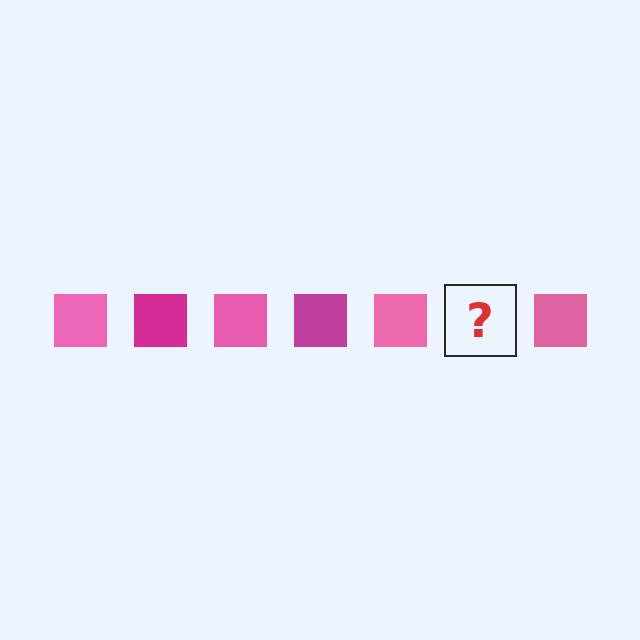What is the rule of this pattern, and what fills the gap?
The rule is that the pattern cycles through pink, magenta squares. The gap should be filled with a magenta square.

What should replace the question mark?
The question mark should be replaced with a magenta square.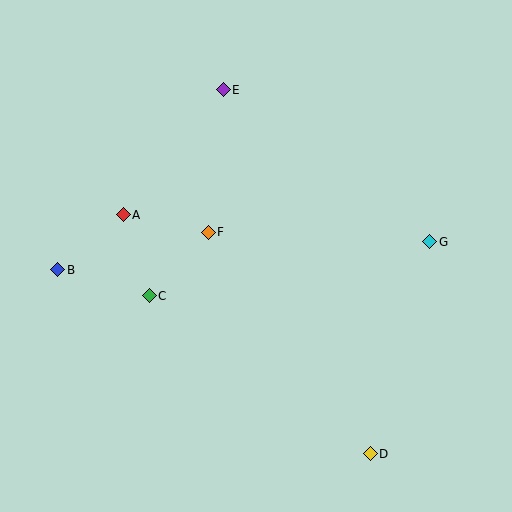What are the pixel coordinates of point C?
Point C is at (149, 296).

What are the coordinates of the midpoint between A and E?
The midpoint between A and E is at (173, 152).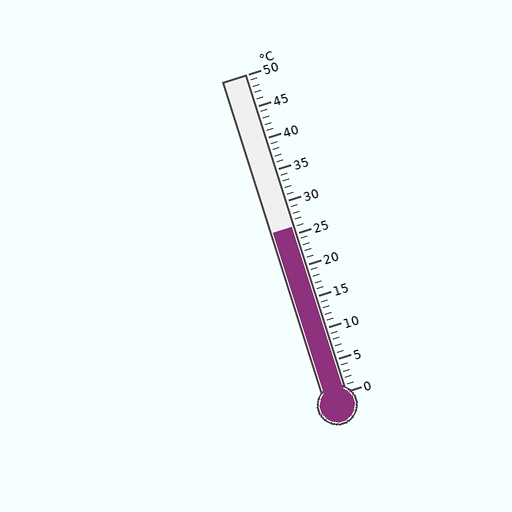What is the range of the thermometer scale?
The thermometer scale ranges from 0°C to 50°C.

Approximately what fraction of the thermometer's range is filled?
The thermometer is filled to approximately 50% of its range.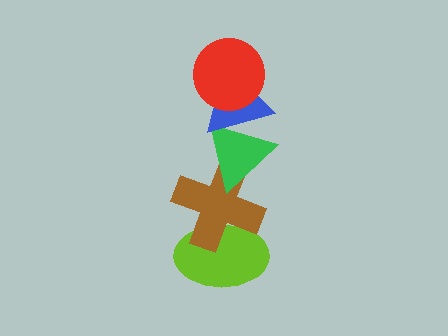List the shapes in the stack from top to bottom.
From top to bottom: the red circle, the blue triangle, the green triangle, the brown cross, the lime ellipse.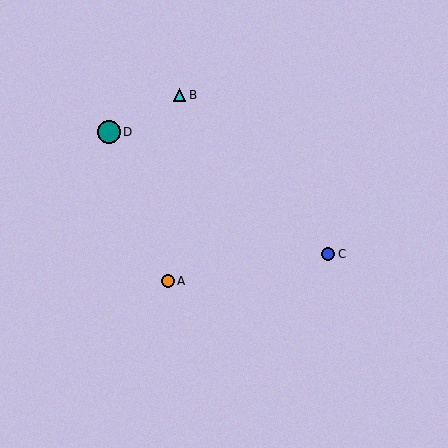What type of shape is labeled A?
Shape A is an orange circle.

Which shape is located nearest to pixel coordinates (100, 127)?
The teal circle (labeled D) at (109, 132) is nearest to that location.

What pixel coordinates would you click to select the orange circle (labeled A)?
Click at (168, 281) to select the orange circle A.